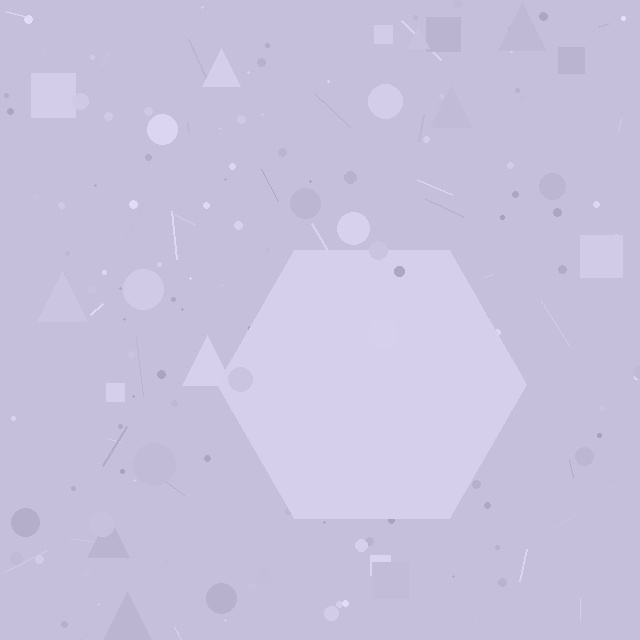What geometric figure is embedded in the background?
A hexagon is embedded in the background.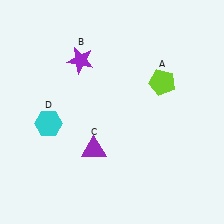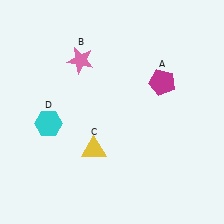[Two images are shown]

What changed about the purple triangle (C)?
In Image 1, C is purple. In Image 2, it changed to yellow.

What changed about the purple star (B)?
In Image 1, B is purple. In Image 2, it changed to pink.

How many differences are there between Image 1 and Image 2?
There are 3 differences between the two images.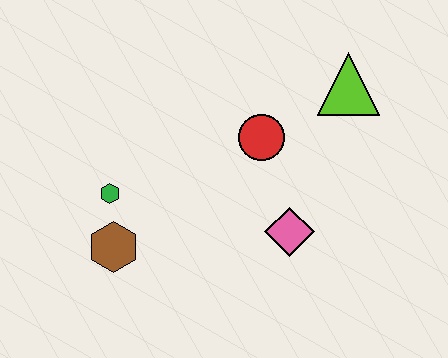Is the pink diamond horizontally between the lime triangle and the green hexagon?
Yes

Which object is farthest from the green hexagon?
The lime triangle is farthest from the green hexagon.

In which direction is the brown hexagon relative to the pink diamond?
The brown hexagon is to the left of the pink diamond.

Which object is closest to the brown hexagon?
The green hexagon is closest to the brown hexagon.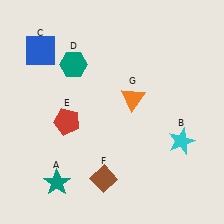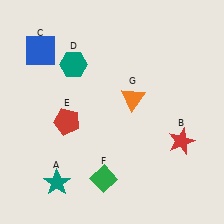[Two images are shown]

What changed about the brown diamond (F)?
In Image 1, F is brown. In Image 2, it changed to green.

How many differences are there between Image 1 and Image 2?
There are 2 differences between the two images.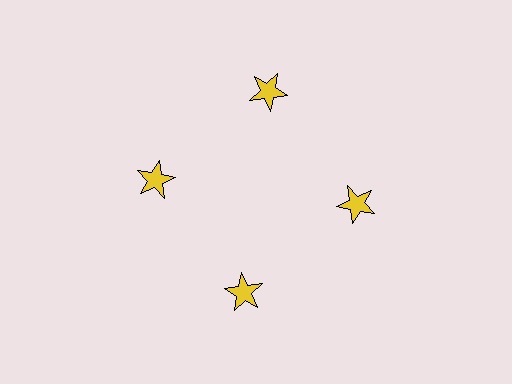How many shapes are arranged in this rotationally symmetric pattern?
There are 4 shapes, arranged in 4 groups of 1.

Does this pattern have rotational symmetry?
Yes, this pattern has 4-fold rotational symmetry. It looks the same after rotating 90 degrees around the center.